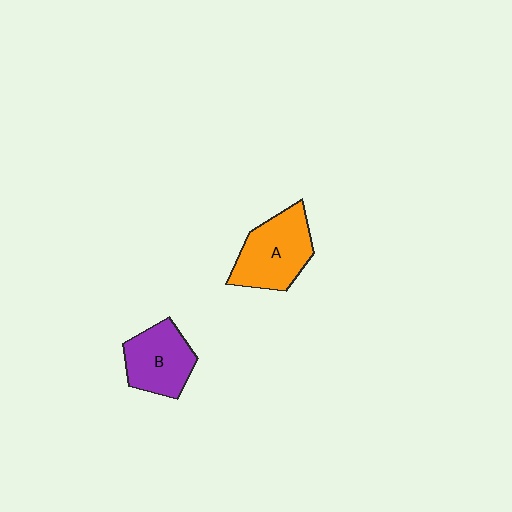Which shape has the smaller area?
Shape B (purple).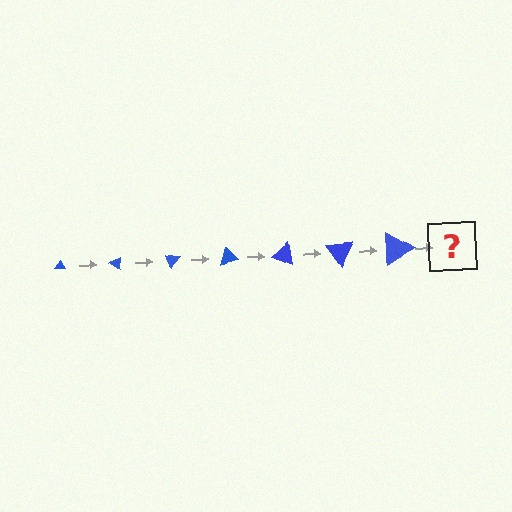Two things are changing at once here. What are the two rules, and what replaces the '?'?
The two rules are that the triangle grows larger each step and it rotates 35 degrees each step. The '?' should be a triangle, larger than the previous one and rotated 245 degrees from the start.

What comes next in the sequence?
The next element should be a triangle, larger than the previous one and rotated 245 degrees from the start.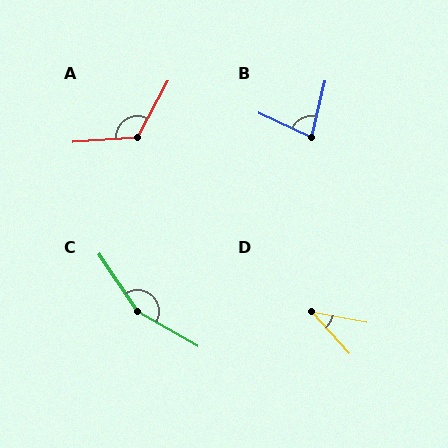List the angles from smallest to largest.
D (38°), B (78°), A (122°), C (153°).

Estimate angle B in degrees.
Approximately 78 degrees.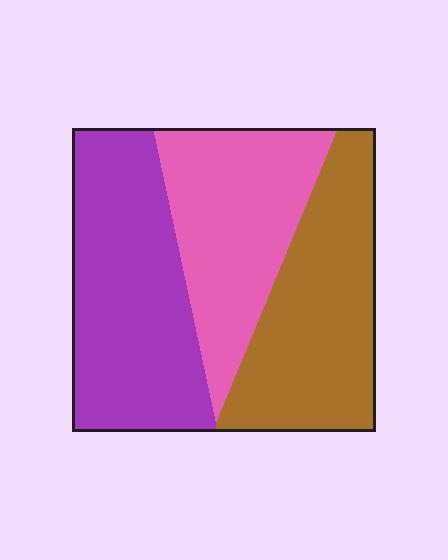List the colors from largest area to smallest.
From largest to smallest: purple, brown, pink.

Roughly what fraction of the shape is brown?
Brown takes up about one third (1/3) of the shape.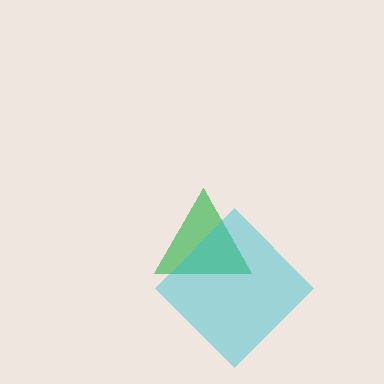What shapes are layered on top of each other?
The layered shapes are: a green triangle, a cyan diamond.